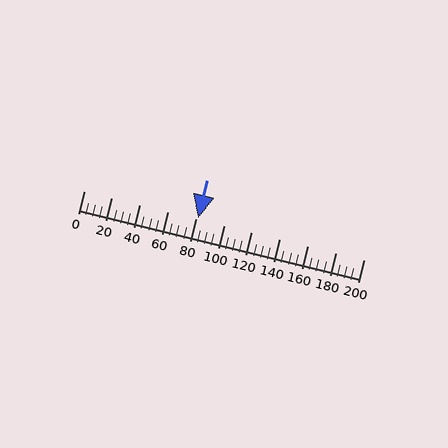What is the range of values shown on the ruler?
The ruler shows values from 0 to 200.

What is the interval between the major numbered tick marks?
The major tick marks are spaced 20 units apart.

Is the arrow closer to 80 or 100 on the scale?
The arrow is closer to 80.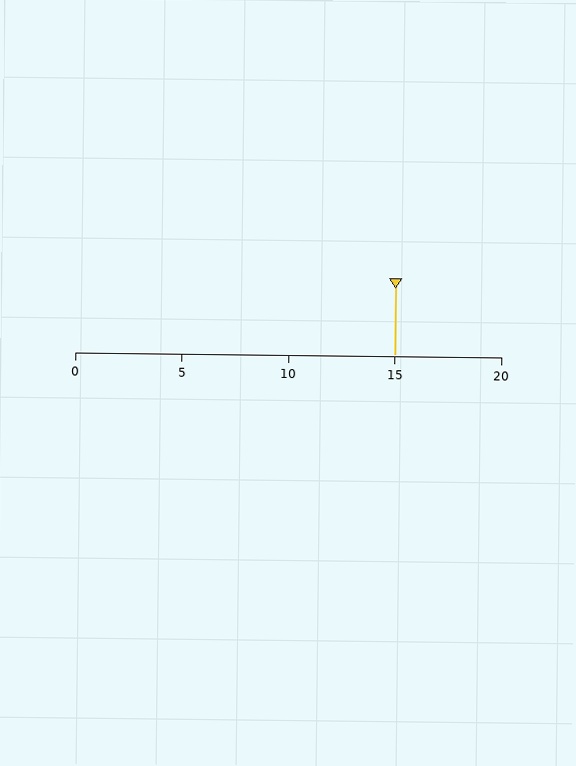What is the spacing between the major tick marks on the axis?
The major ticks are spaced 5 apart.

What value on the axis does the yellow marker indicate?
The marker indicates approximately 15.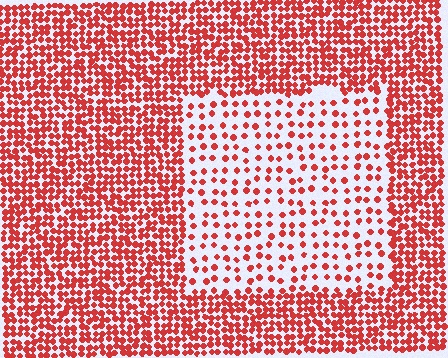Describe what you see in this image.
The image contains small red elements arranged at two different densities. A rectangle-shaped region is visible where the elements are less densely packed than the surrounding area.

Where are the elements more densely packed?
The elements are more densely packed outside the rectangle boundary.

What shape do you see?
I see a rectangle.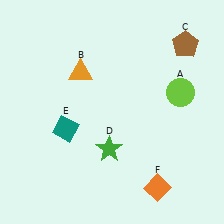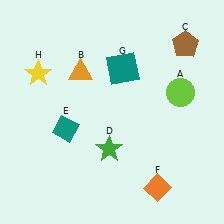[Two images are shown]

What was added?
A teal square (G), a yellow star (H) were added in Image 2.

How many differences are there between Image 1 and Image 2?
There are 2 differences between the two images.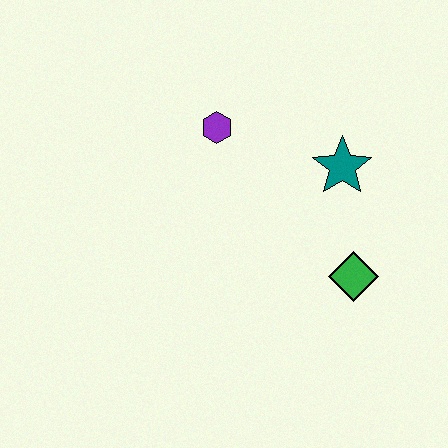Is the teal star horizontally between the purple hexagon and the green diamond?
Yes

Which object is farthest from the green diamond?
The purple hexagon is farthest from the green diamond.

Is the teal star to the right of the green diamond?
No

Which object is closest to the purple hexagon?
The teal star is closest to the purple hexagon.